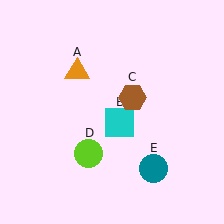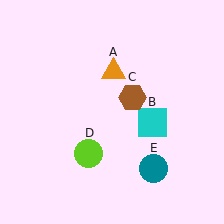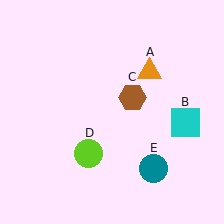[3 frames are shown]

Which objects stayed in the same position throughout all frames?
Brown hexagon (object C) and lime circle (object D) and teal circle (object E) remained stationary.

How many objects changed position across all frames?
2 objects changed position: orange triangle (object A), cyan square (object B).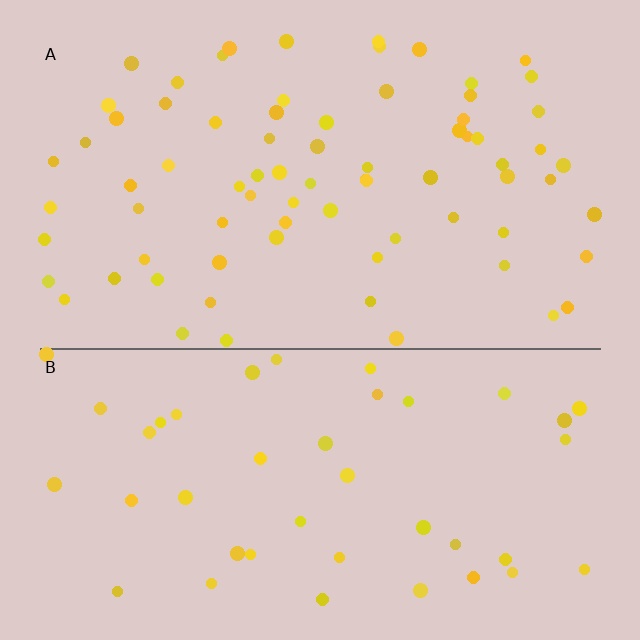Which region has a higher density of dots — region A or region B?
A (the top).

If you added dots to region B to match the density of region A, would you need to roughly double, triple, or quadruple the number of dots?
Approximately double.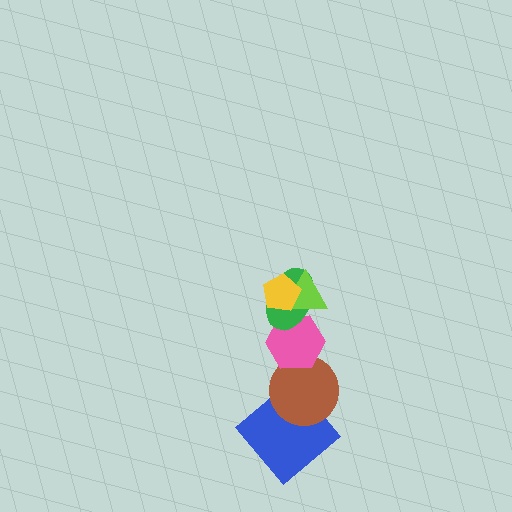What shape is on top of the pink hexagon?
The green ellipse is on top of the pink hexagon.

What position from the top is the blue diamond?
The blue diamond is 6th from the top.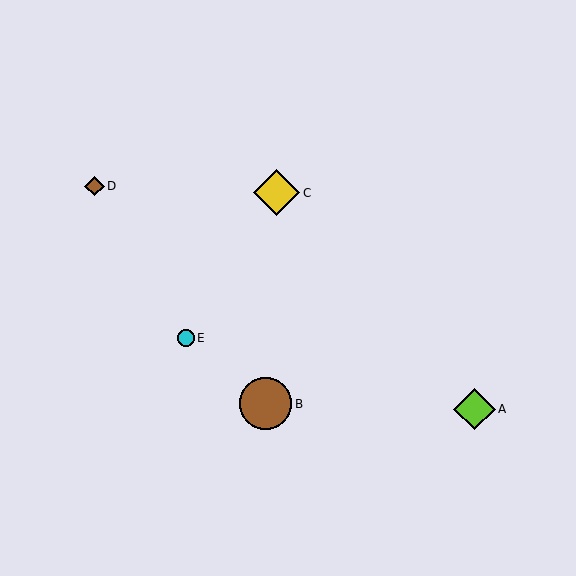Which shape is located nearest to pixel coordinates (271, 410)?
The brown circle (labeled B) at (266, 404) is nearest to that location.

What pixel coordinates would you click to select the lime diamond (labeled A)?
Click at (475, 409) to select the lime diamond A.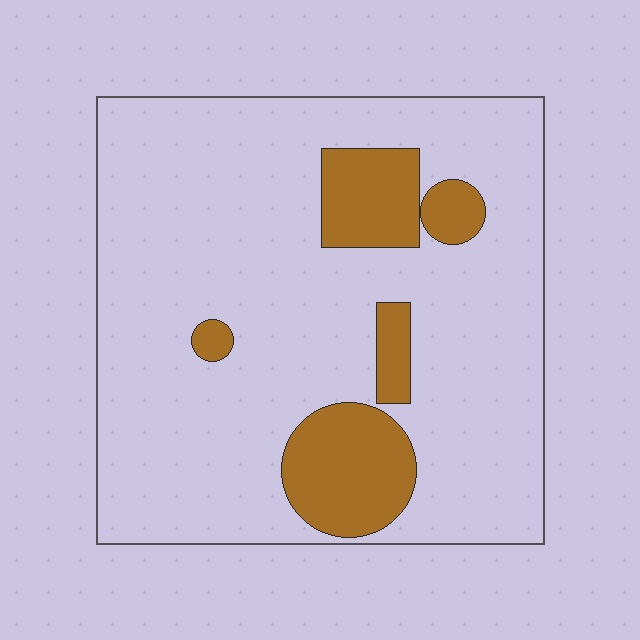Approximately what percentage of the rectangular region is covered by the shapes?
Approximately 15%.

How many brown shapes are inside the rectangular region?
5.